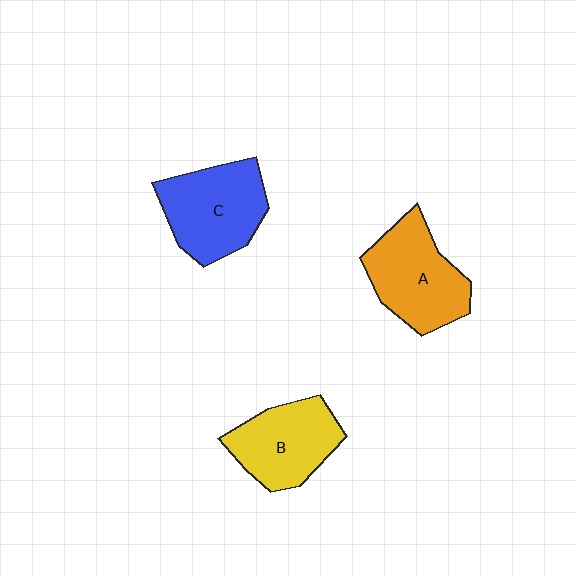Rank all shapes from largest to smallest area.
From largest to smallest: C (blue), A (orange), B (yellow).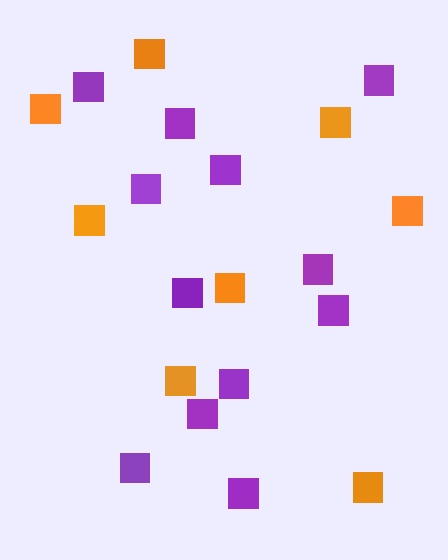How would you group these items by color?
There are 2 groups: one group of purple squares (12) and one group of orange squares (8).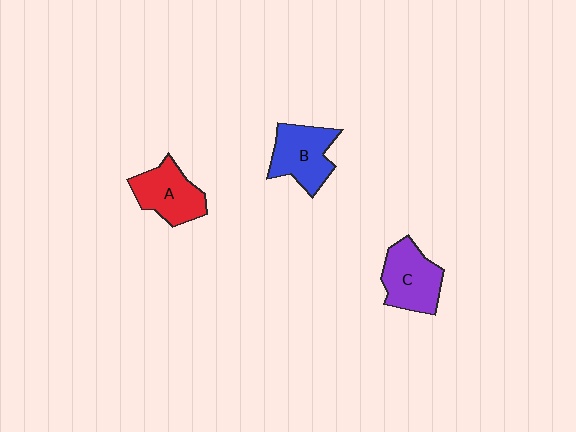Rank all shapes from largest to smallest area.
From largest to smallest: B (blue), C (purple), A (red).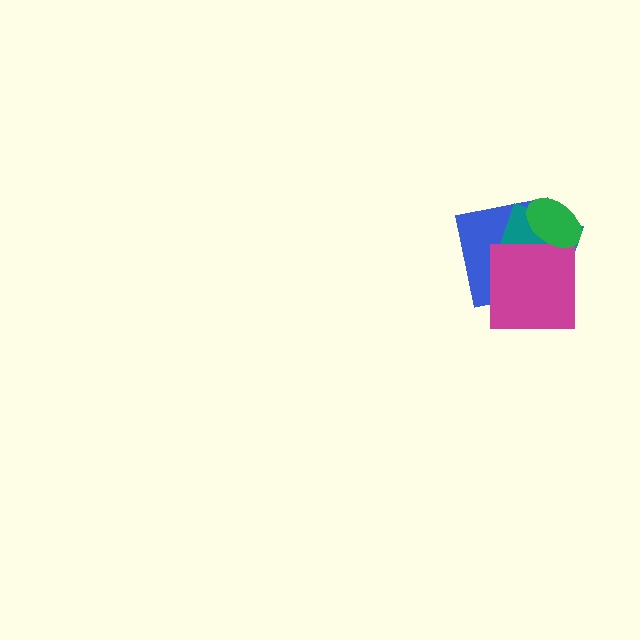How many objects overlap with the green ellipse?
2 objects overlap with the green ellipse.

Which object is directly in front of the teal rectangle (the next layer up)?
The magenta square is directly in front of the teal rectangle.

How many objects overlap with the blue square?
3 objects overlap with the blue square.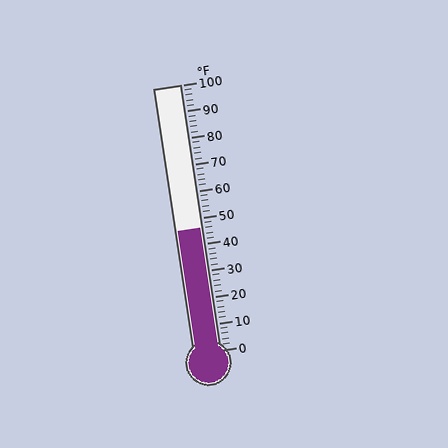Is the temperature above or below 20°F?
The temperature is above 20°F.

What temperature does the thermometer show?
The thermometer shows approximately 46°F.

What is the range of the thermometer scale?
The thermometer scale ranges from 0°F to 100°F.